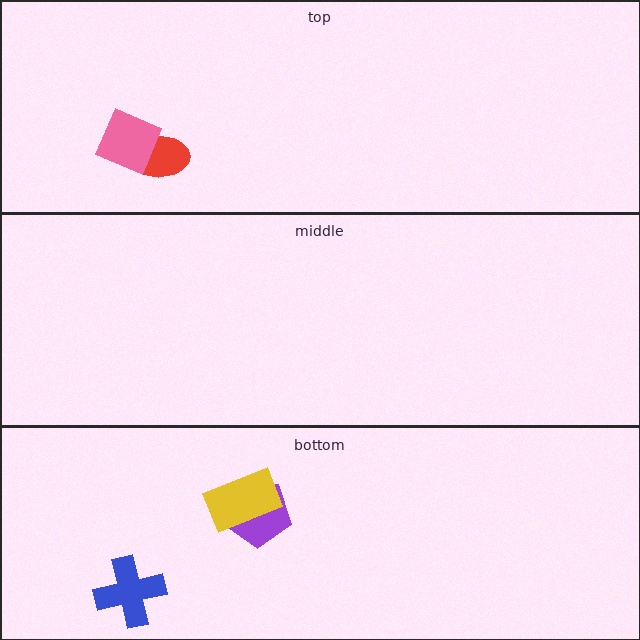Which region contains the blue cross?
The bottom region.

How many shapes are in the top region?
2.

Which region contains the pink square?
The top region.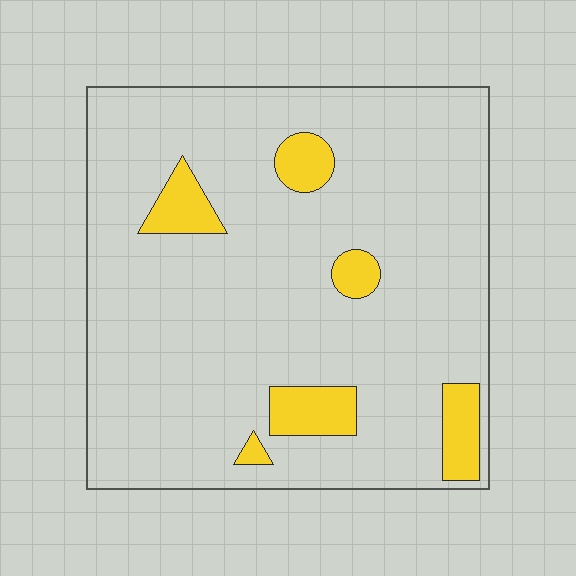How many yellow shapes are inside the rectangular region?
6.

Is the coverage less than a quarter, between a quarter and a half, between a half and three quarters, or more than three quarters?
Less than a quarter.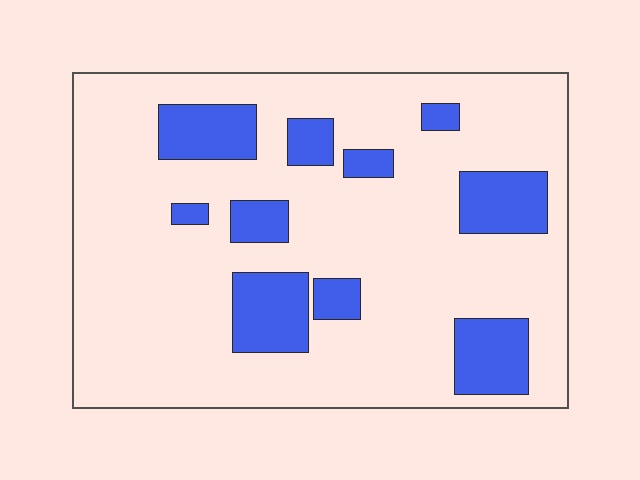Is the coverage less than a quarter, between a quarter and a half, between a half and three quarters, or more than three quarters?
Less than a quarter.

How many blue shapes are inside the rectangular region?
10.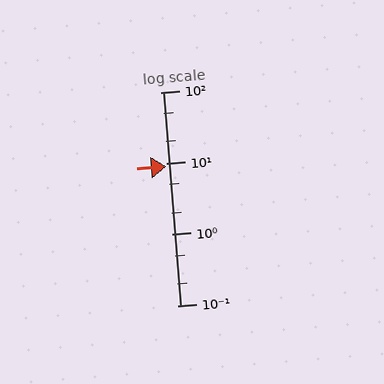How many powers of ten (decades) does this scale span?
The scale spans 3 decades, from 0.1 to 100.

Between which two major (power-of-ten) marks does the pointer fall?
The pointer is between 1 and 10.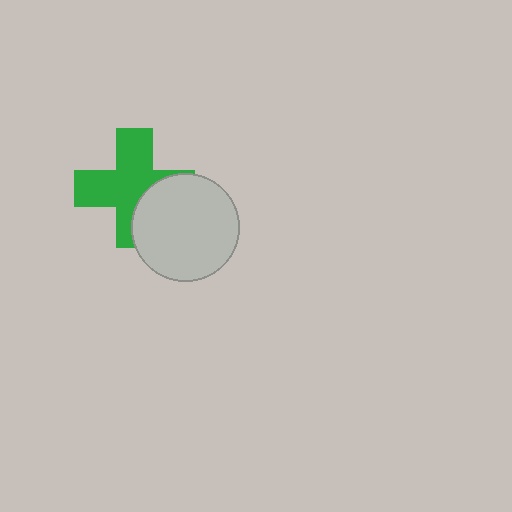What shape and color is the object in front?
The object in front is a light gray circle.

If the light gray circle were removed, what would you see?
You would see the complete green cross.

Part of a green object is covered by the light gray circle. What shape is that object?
It is a cross.